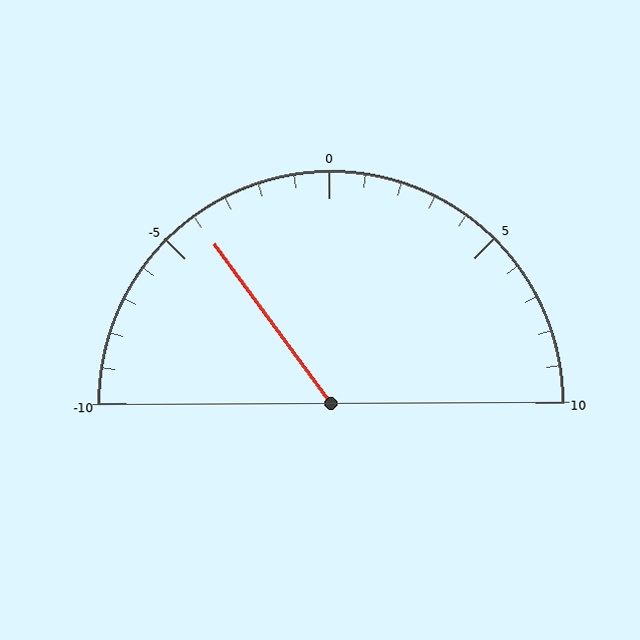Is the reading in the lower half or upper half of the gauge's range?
The reading is in the lower half of the range (-10 to 10).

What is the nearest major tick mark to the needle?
The nearest major tick mark is -5.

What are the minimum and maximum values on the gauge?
The gauge ranges from -10 to 10.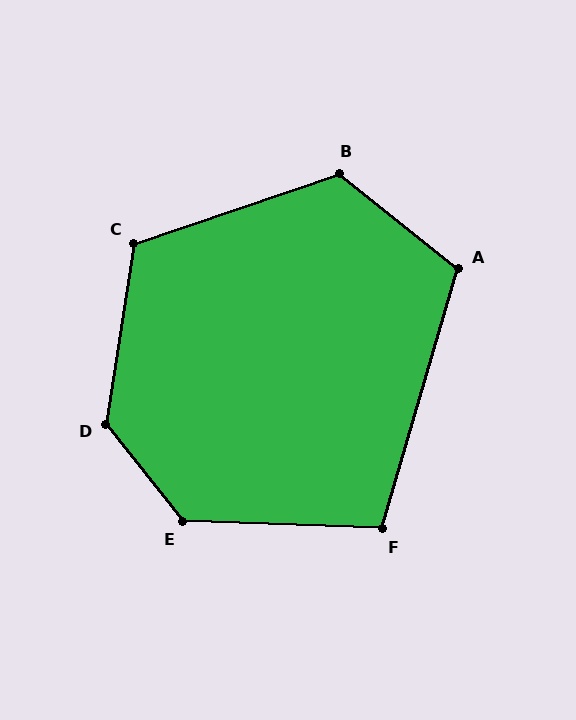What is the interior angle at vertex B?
Approximately 123 degrees (obtuse).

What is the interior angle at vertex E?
Approximately 130 degrees (obtuse).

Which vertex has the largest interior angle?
D, at approximately 133 degrees.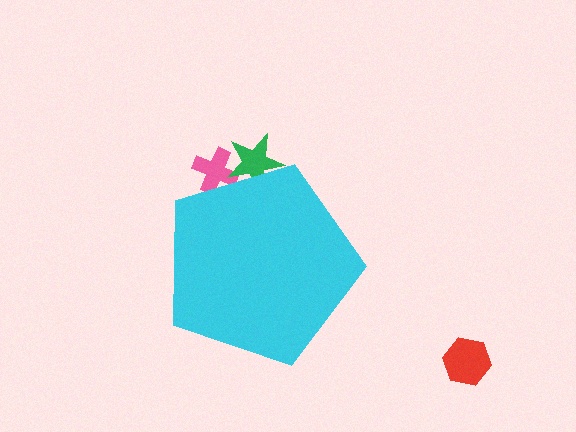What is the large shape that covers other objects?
A cyan pentagon.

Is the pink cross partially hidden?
Yes, the pink cross is partially hidden behind the cyan pentagon.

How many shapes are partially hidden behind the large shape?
2 shapes are partially hidden.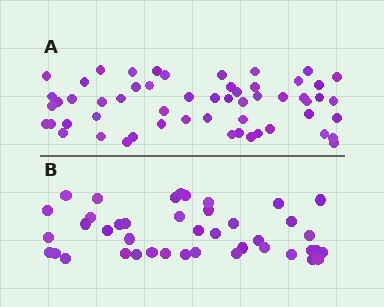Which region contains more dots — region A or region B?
Region A (the top region) has more dots.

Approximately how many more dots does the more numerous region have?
Region A has approximately 15 more dots than region B.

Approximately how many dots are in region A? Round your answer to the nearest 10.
About 60 dots. (The exact count is 56, which rounds to 60.)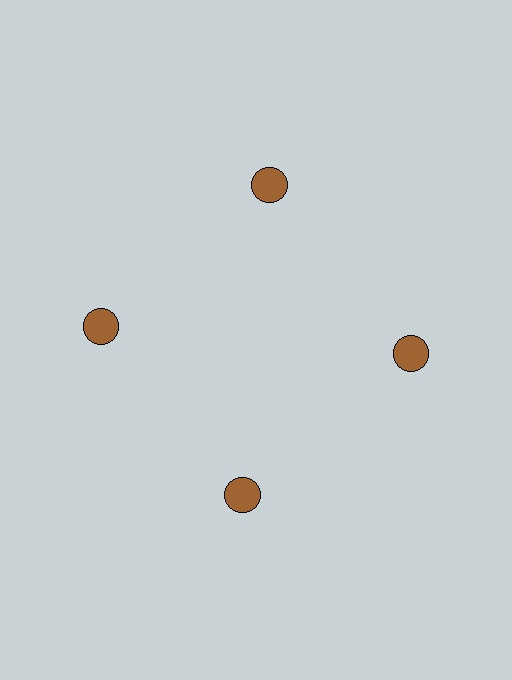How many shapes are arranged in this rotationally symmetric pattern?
There are 4 shapes, arranged in 4 groups of 1.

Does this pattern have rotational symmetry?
Yes, this pattern has 4-fold rotational symmetry. It looks the same after rotating 90 degrees around the center.